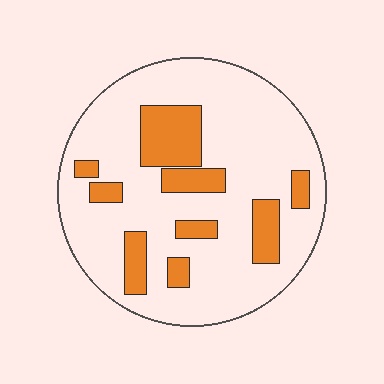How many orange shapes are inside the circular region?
9.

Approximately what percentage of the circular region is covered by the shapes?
Approximately 20%.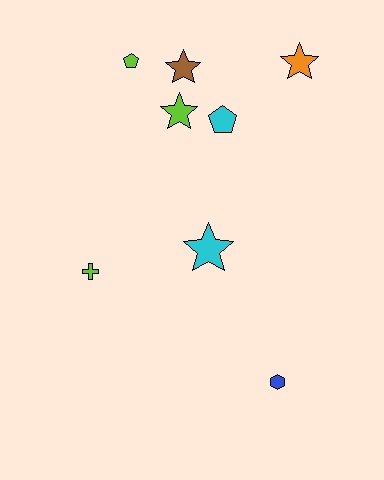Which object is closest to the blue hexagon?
The cyan star is closest to the blue hexagon.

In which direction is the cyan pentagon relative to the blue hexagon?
The cyan pentagon is above the blue hexagon.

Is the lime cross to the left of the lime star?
Yes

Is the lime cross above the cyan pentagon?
No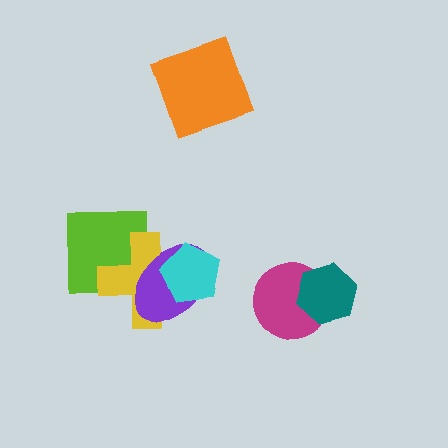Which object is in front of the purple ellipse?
The cyan pentagon is in front of the purple ellipse.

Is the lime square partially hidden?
Yes, it is partially covered by another shape.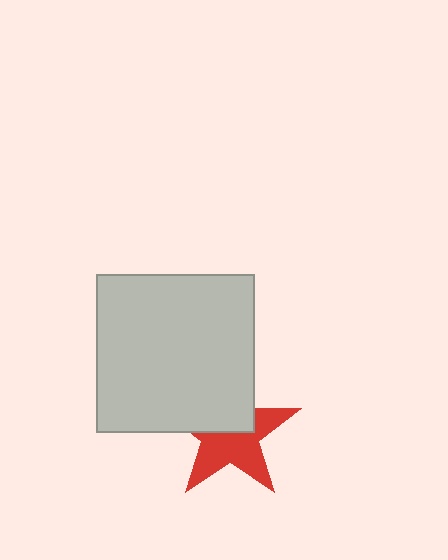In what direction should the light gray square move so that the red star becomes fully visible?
The light gray square should move up. That is the shortest direction to clear the overlap and leave the red star fully visible.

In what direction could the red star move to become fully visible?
The red star could move down. That would shift it out from behind the light gray square entirely.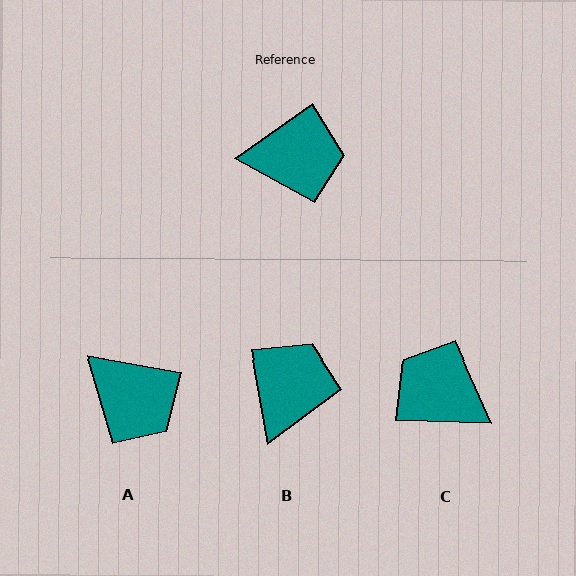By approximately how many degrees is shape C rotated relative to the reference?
Approximately 142 degrees counter-clockwise.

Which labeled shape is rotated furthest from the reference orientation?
C, about 142 degrees away.